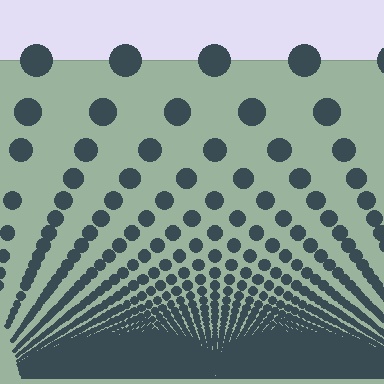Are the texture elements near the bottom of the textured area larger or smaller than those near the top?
Smaller. The gradient is inverted — elements near the bottom are smaller and denser.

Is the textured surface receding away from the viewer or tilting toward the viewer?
The surface appears to tilt toward the viewer. Texture elements get larger and sparser toward the top.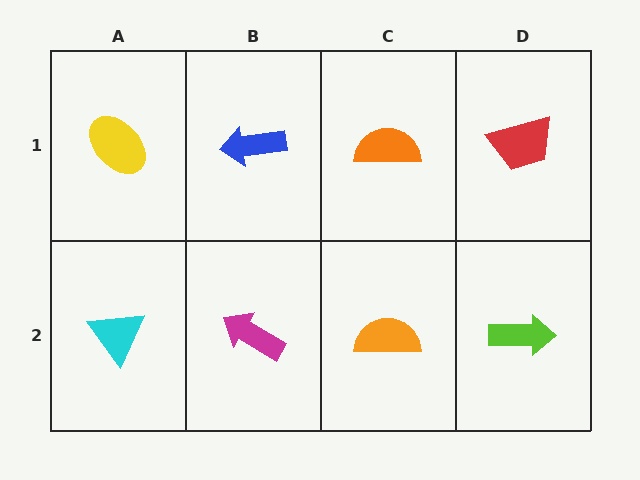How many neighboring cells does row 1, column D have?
2.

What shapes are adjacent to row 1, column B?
A magenta arrow (row 2, column B), a yellow ellipse (row 1, column A), an orange semicircle (row 1, column C).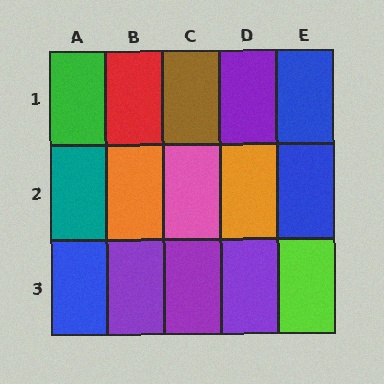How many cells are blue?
3 cells are blue.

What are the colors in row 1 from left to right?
Green, red, brown, purple, blue.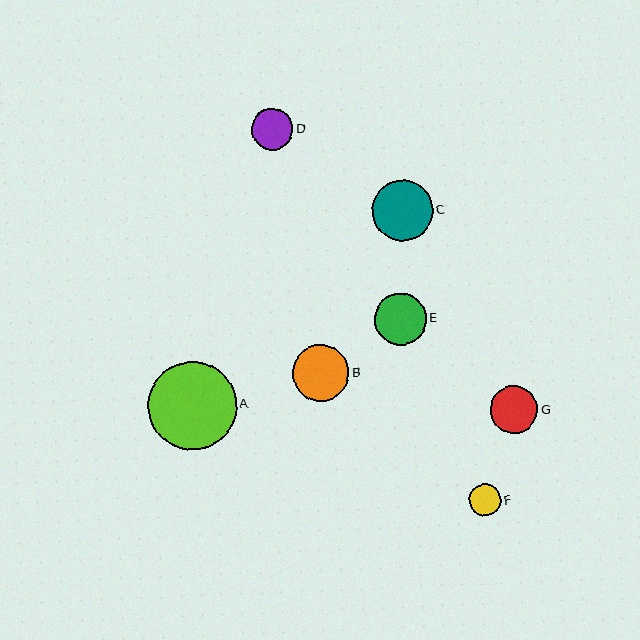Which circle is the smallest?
Circle F is the smallest with a size of approximately 32 pixels.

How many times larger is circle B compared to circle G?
Circle B is approximately 1.2 times the size of circle G.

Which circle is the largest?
Circle A is the largest with a size of approximately 88 pixels.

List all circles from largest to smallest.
From largest to smallest: A, C, B, E, G, D, F.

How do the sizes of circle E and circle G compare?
Circle E and circle G are approximately the same size.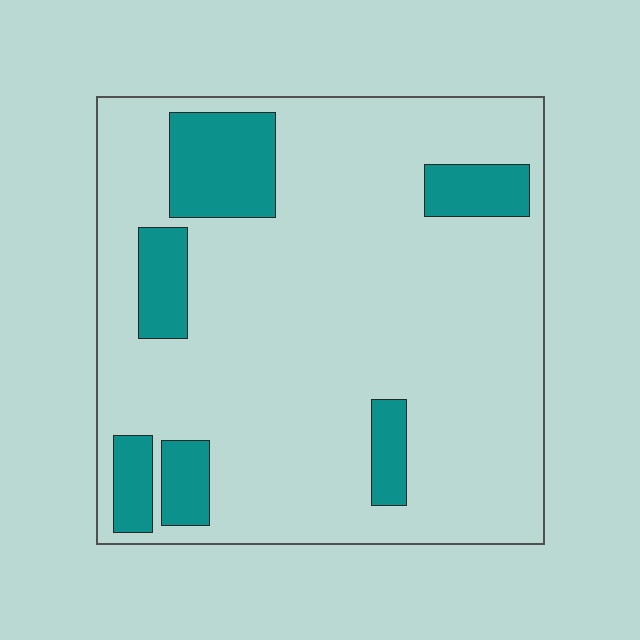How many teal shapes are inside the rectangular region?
6.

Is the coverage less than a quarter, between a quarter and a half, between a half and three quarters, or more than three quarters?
Less than a quarter.